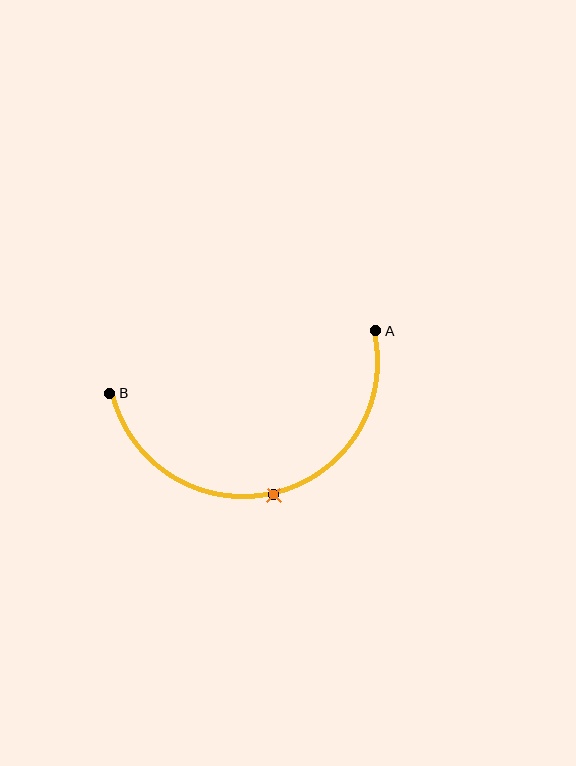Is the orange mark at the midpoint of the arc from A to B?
Yes. The orange mark lies on the arc at equal arc-length from both A and B — it is the arc midpoint.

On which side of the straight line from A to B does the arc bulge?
The arc bulges below the straight line connecting A and B.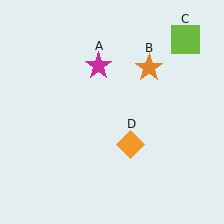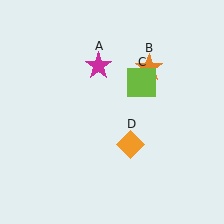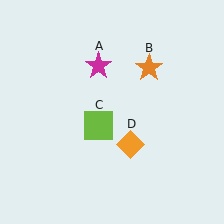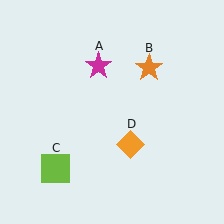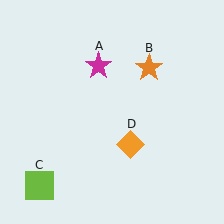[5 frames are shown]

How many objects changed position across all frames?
1 object changed position: lime square (object C).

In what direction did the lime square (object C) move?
The lime square (object C) moved down and to the left.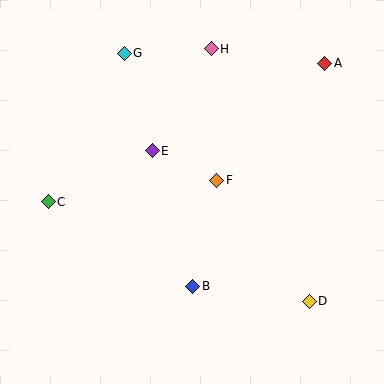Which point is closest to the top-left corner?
Point G is closest to the top-left corner.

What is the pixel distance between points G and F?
The distance between G and F is 157 pixels.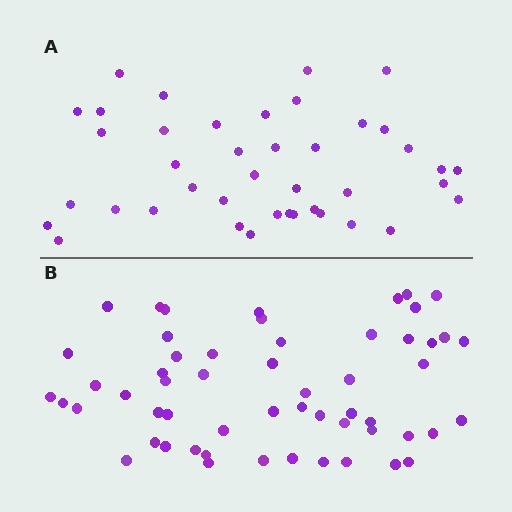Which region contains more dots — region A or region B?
Region B (the bottom region) has more dots.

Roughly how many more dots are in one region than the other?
Region B has approximately 15 more dots than region A.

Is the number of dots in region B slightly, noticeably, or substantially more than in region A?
Region B has noticeably more, but not dramatically so. The ratio is roughly 1.4 to 1.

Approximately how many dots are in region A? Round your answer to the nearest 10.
About 40 dots. (The exact count is 41, which rounds to 40.)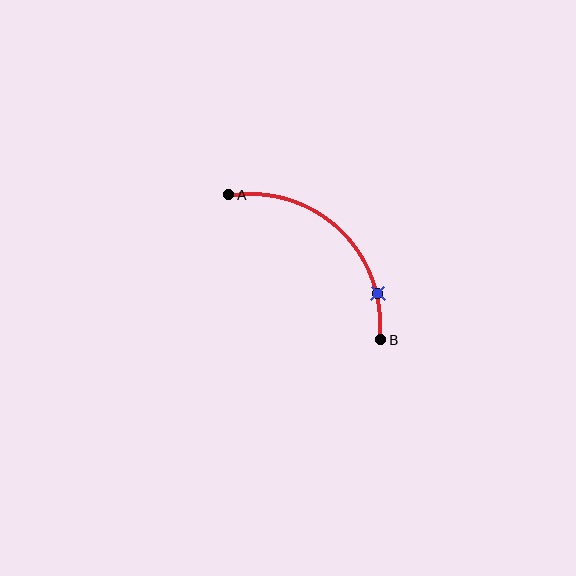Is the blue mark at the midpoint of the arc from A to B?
No. The blue mark lies on the arc but is closer to endpoint B. The arc midpoint would be at the point on the curve equidistant along the arc from both A and B.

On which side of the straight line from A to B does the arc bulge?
The arc bulges above and to the right of the straight line connecting A and B.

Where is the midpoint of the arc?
The arc midpoint is the point on the curve farthest from the straight line joining A and B. It sits above and to the right of that line.